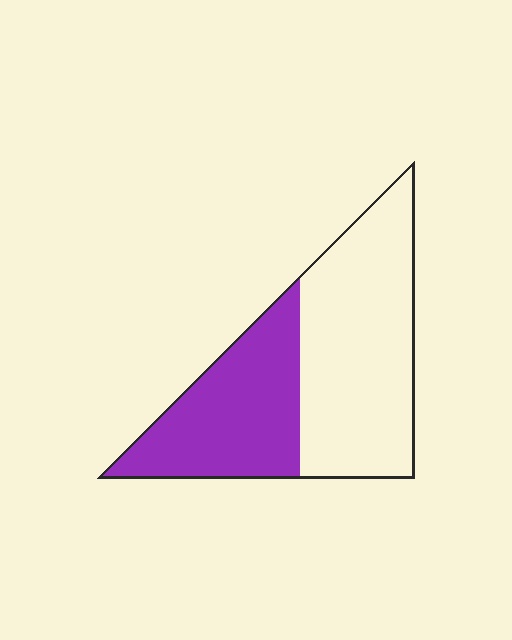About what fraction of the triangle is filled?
About two fifths (2/5).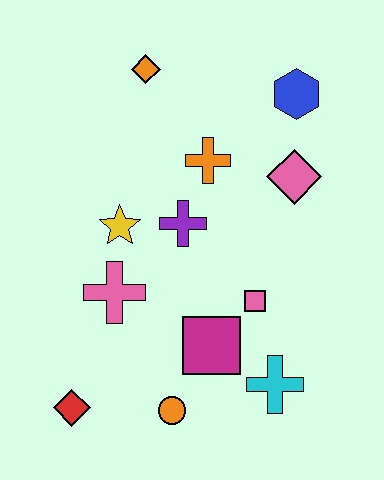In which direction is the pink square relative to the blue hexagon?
The pink square is below the blue hexagon.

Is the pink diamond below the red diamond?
No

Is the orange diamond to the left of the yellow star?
No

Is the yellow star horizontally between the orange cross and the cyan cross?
No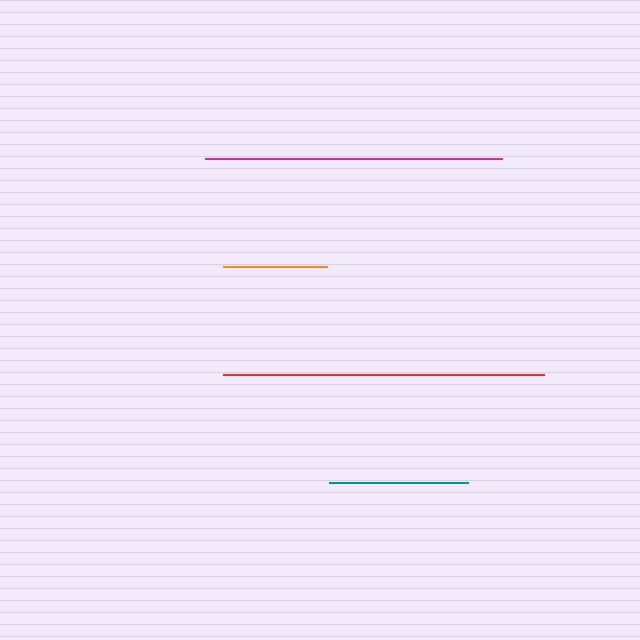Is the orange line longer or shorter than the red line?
The red line is longer than the orange line.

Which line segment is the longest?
The red line is the longest at approximately 321 pixels.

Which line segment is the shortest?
The orange line is the shortest at approximately 104 pixels.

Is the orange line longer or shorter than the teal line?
The teal line is longer than the orange line.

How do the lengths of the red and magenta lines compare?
The red and magenta lines are approximately the same length.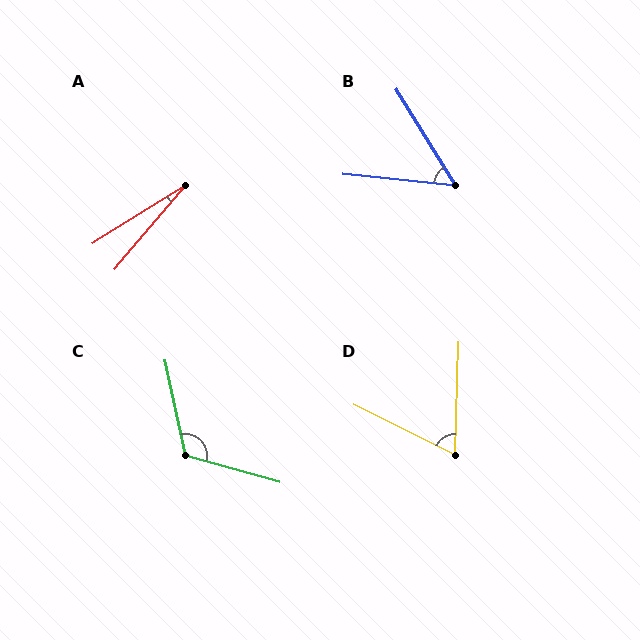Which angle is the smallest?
A, at approximately 18 degrees.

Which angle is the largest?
C, at approximately 118 degrees.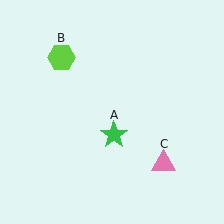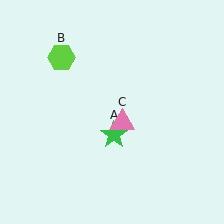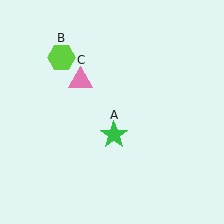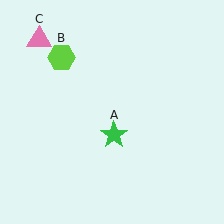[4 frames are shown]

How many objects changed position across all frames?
1 object changed position: pink triangle (object C).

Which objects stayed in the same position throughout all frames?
Green star (object A) and lime hexagon (object B) remained stationary.